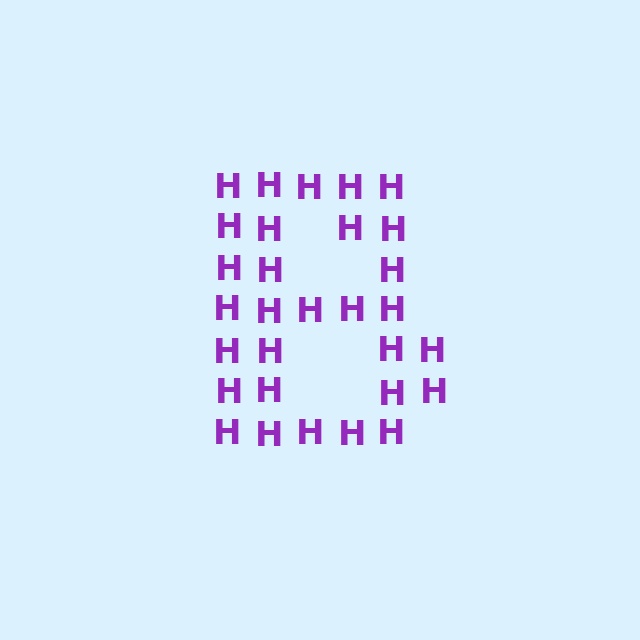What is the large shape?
The large shape is the letter B.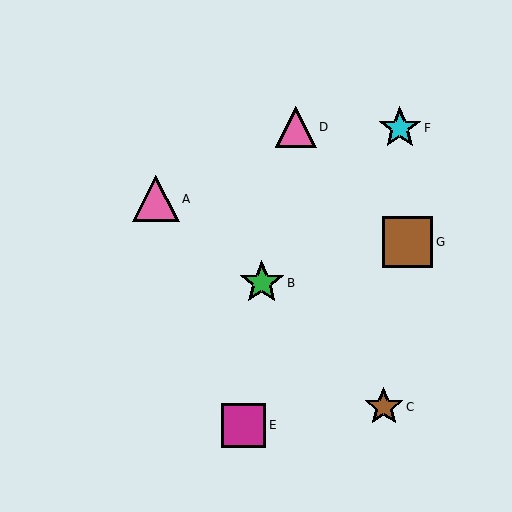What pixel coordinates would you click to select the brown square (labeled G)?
Click at (407, 242) to select the brown square G.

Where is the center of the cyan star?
The center of the cyan star is at (400, 128).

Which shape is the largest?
The brown square (labeled G) is the largest.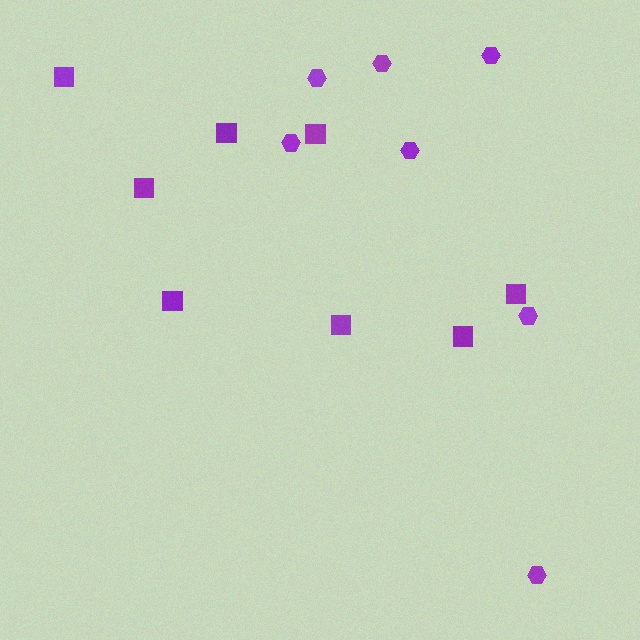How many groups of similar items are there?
There are 2 groups: one group of hexagons (7) and one group of squares (8).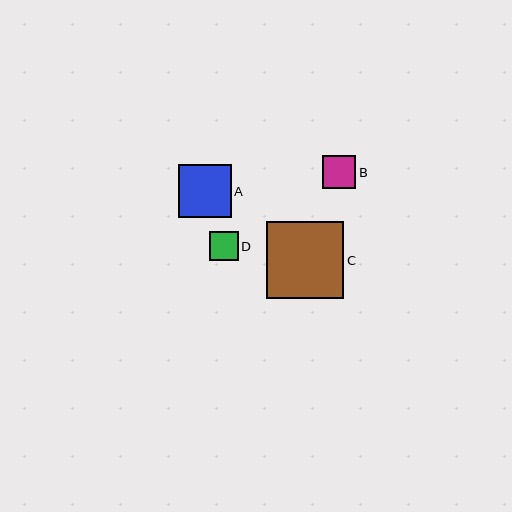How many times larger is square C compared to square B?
Square C is approximately 2.3 times the size of square B.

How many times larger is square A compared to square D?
Square A is approximately 1.8 times the size of square D.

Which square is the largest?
Square C is the largest with a size of approximately 77 pixels.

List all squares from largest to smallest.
From largest to smallest: C, A, B, D.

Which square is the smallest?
Square D is the smallest with a size of approximately 29 pixels.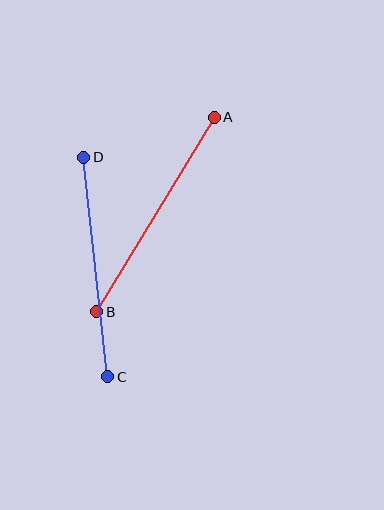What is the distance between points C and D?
The distance is approximately 221 pixels.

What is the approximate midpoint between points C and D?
The midpoint is at approximately (96, 267) pixels.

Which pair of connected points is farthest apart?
Points A and B are farthest apart.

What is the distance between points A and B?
The distance is approximately 227 pixels.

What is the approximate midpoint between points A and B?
The midpoint is at approximately (156, 214) pixels.